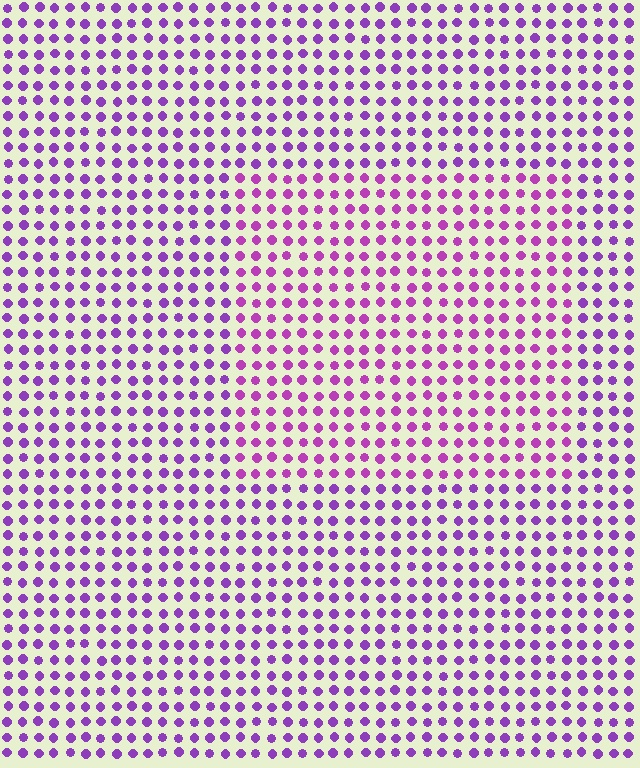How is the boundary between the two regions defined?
The boundary is defined purely by a slight shift in hue (about 22 degrees). Spacing, size, and orientation are identical on both sides.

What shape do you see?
I see a rectangle.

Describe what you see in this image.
The image is filled with small purple elements in a uniform arrangement. A rectangle-shaped region is visible where the elements are tinted to a slightly different hue, forming a subtle color boundary.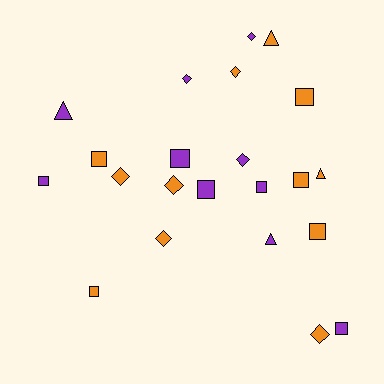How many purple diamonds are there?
There are 3 purple diamonds.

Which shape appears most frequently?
Square, with 10 objects.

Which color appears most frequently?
Orange, with 12 objects.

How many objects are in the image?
There are 22 objects.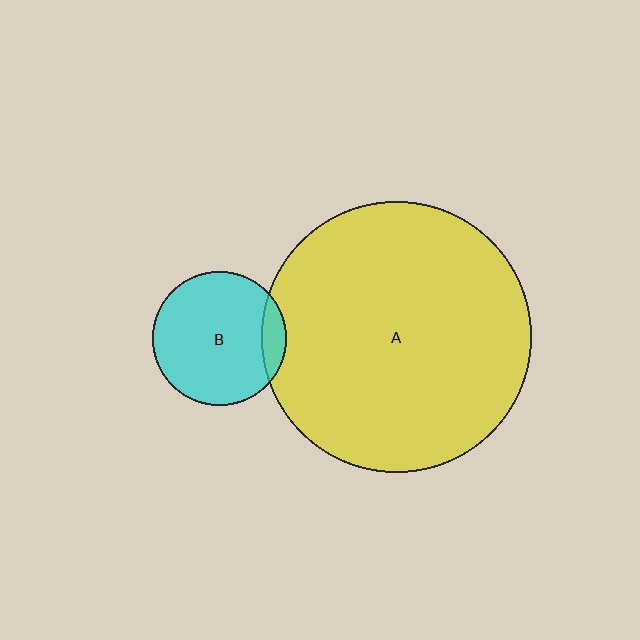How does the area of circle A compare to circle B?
Approximately 4.1 times.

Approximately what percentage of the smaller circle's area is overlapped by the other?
Approximately 10%.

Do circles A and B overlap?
Yes.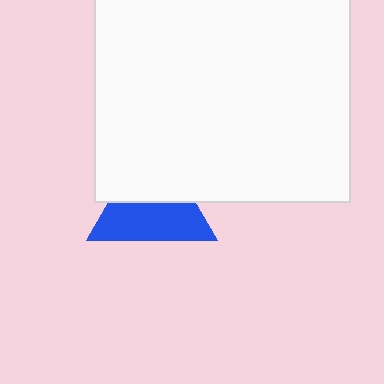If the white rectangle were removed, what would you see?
You would see the complete blue triangle.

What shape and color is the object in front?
The object in front is a white rectangle.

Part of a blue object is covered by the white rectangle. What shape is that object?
It is a triangle.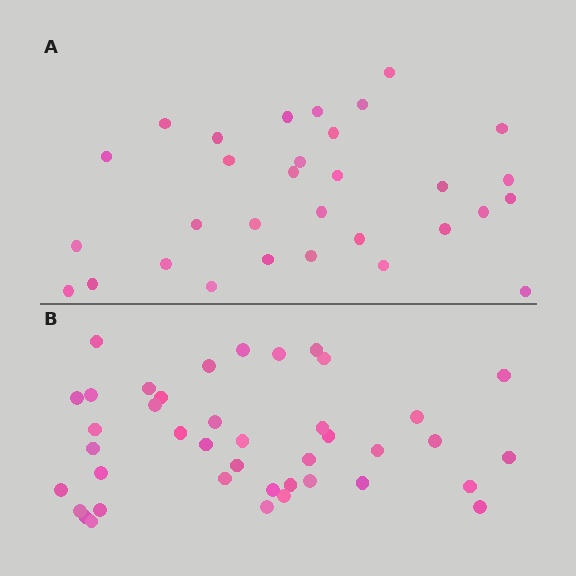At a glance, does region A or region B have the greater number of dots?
Region B (the bottom region) has more dots.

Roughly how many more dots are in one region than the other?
Region B has roughly 10 or so more dots than region A.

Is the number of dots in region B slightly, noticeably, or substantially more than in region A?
Region B has noticeably more, but not dramatically so. The ratio is roughly 1.3 to 1.